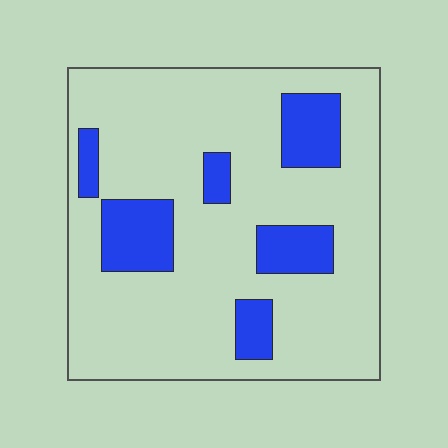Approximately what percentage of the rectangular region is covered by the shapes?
Approximately 20%.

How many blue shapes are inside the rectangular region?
6.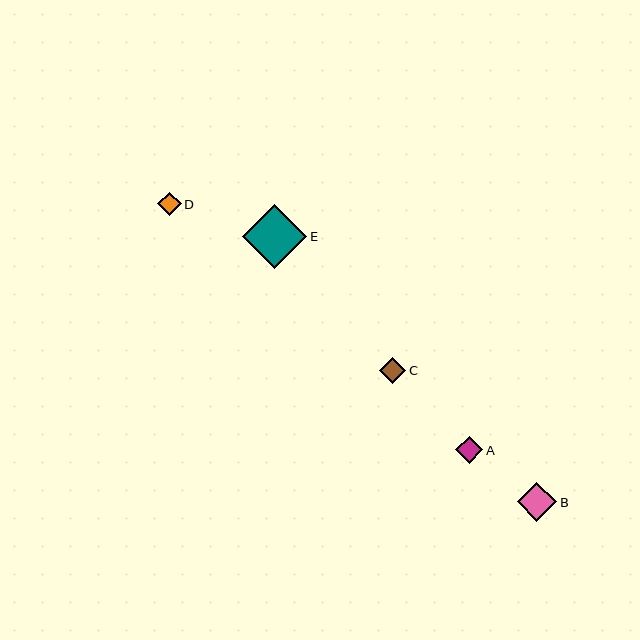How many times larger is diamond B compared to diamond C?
Diamond B is approximately 1.5 times the size of diamond C.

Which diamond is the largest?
Diamond E is the largest with a size of approximately 64 pixels.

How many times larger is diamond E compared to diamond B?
Diamond E is approximately 1.6 times the size of diamond B.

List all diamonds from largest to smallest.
From largest to smallest: E, B, A, C, D.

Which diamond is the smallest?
Diamond D is the smallest with a size of approximately 23 pixels.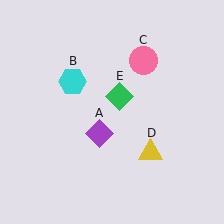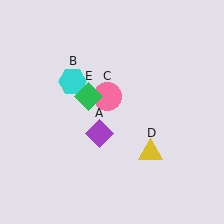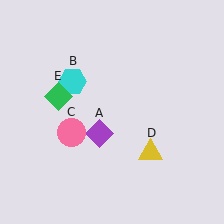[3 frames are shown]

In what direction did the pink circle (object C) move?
The pink circle (object C) moved down and to the left.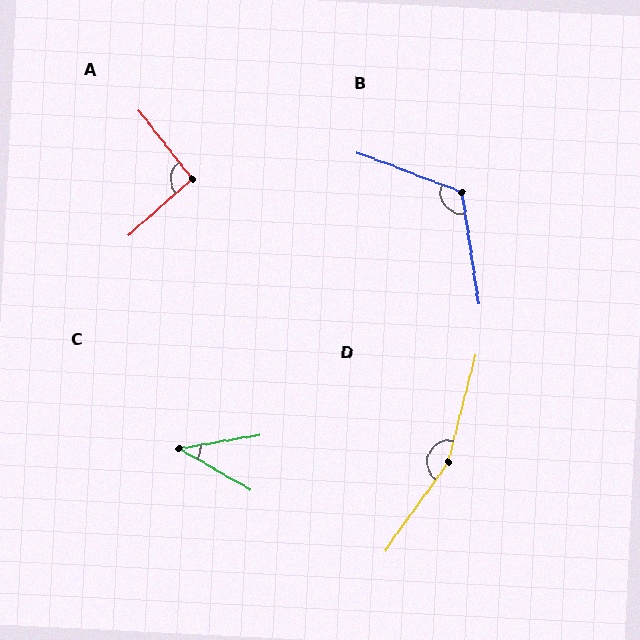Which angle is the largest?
D, at approximately 159 degrees.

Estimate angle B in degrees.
Approximately 119 degrees.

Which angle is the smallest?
C, at approximately 40 degrees.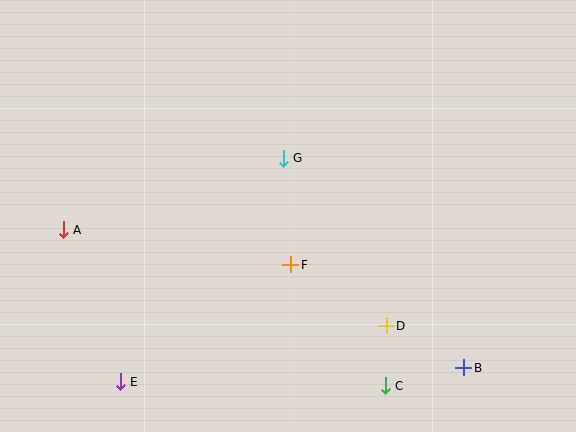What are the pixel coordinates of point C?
Point C is at (385, 386).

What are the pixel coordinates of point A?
Point A is at (63, 230).